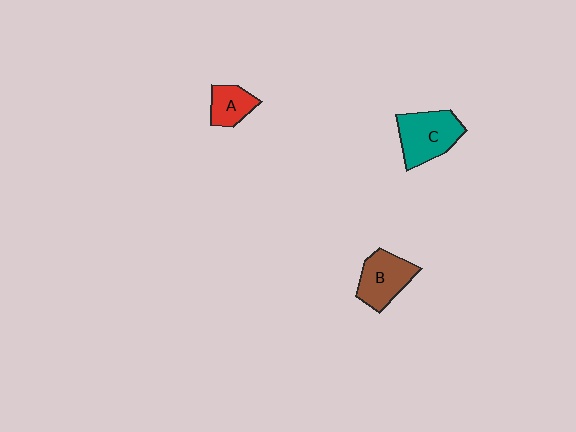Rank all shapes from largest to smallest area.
From largest to smallest: C (teal), B (brown), A (red).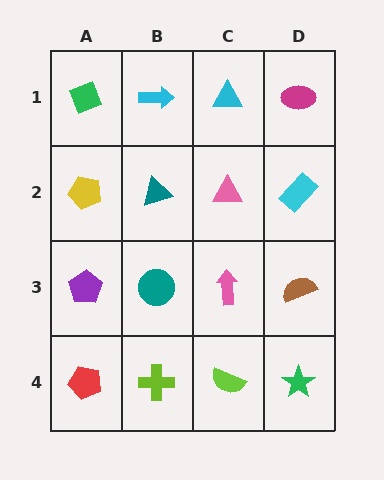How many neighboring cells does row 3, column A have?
3.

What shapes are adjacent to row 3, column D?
A cyan rectangle (row 2, column D), a green star (row 4, column D), a pink arrow (row 3, column C).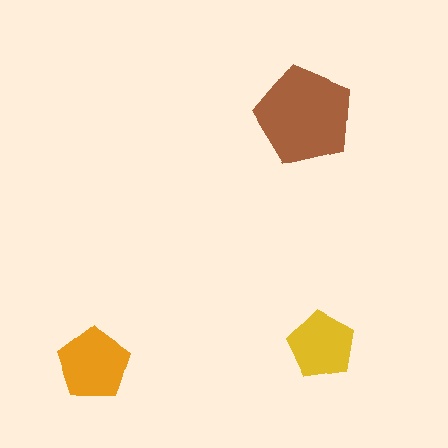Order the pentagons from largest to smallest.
the brown one, the orange one, the yellow one.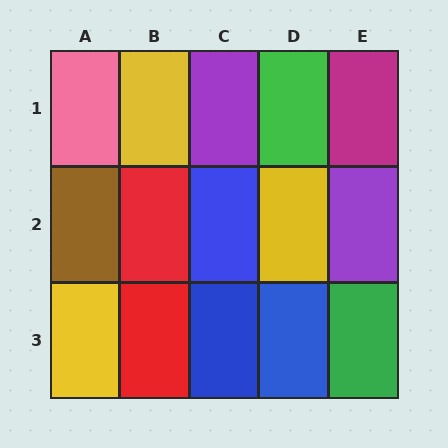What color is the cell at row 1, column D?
Green.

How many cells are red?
2 cells are red.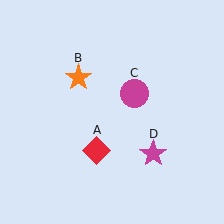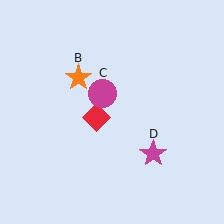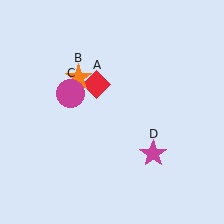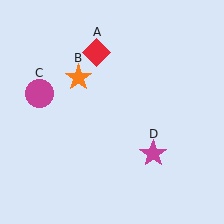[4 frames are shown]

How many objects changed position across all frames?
2 objects changed position: red diamond (object A), magenta circle (object C).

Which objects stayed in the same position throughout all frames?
Orange star (object B) and magenta star (object D) remained stationary.